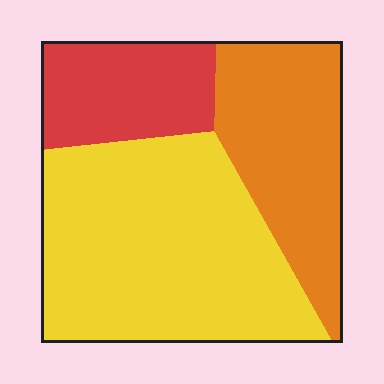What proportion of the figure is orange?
Orange takes up about one quarter (1/4) of the figure.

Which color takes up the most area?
Yellow, at roughly 50%.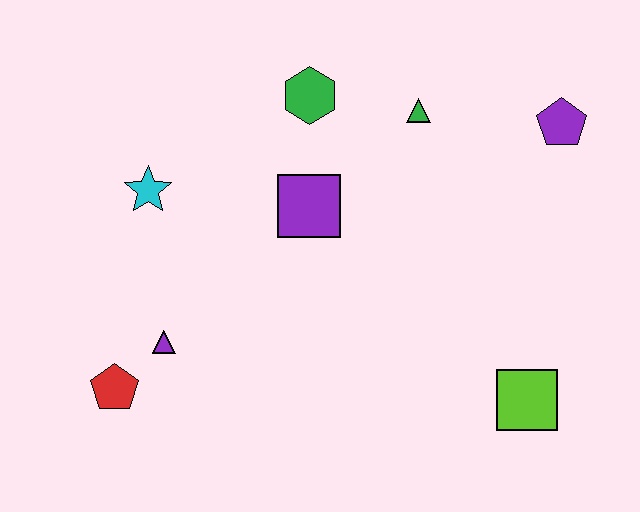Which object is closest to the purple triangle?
The red pentagon is closest to the purple triangle.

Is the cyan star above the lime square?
Yes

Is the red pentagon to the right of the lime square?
No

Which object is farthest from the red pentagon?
The purple pentagon is farthest from the red pentagon.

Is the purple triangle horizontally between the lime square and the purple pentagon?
No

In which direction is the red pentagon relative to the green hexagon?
The red pentagon is below the green hexagon.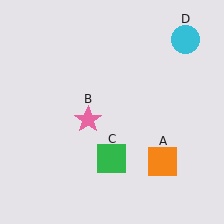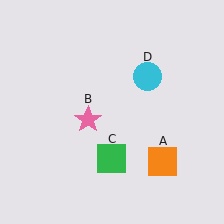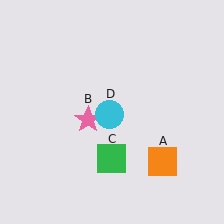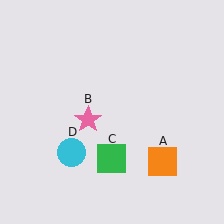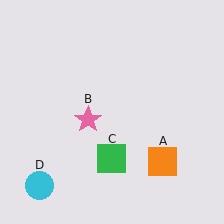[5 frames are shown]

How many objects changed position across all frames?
1 object changed position: cyan circle (object D).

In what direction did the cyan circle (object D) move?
The cyan circle (object D) moved down and to the left.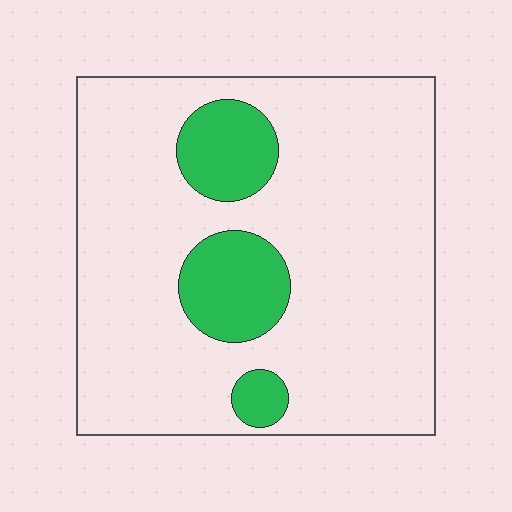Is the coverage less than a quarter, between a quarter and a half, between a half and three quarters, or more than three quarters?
Less than a quarter.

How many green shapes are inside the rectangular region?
3.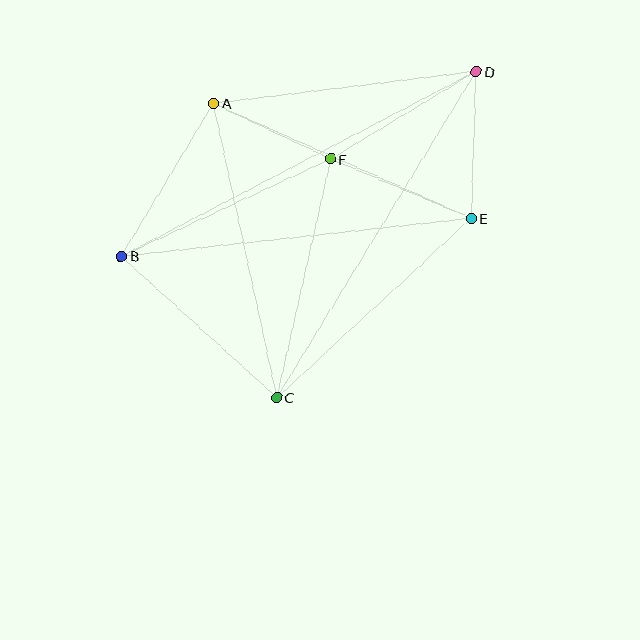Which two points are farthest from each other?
Points B and D are farthest from each other.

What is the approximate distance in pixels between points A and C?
The distance between A and C is approximately 301 pixels.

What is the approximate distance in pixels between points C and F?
The distance between C and F is approximately 244 pixels.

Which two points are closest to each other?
Points A and F are closest to each other.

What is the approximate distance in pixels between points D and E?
The distance between D and E is approximately 147 pixels.